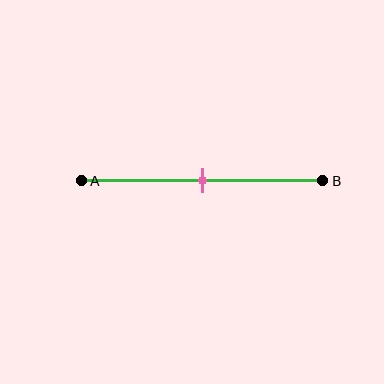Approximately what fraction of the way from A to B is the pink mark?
The pink mark is approximately 50% of the way from A to B.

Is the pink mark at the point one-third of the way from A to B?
No, the mark is at about 50% from A, not at the 33% one-third point.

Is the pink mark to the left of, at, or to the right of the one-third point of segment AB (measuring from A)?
The pink mark is to the right of the one-third point of segment AB.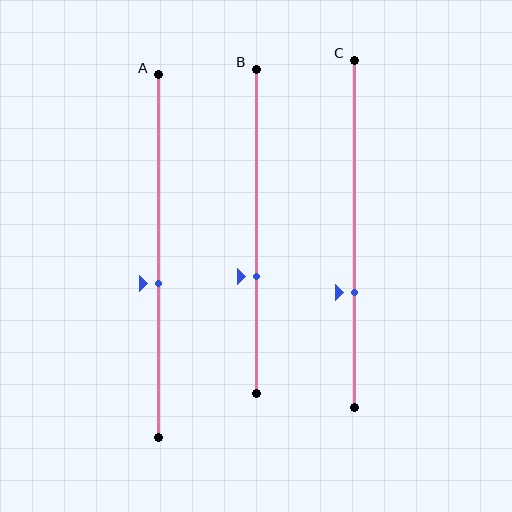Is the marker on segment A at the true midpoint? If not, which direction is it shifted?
No, the marker on segment A is shifted downward by about 8% of the segment length.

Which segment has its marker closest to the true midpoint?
Segment A has its marker closest to the true midpoint.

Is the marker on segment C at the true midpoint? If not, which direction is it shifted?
No, the marker on segment C is shifted downward by about 17% of the segment length.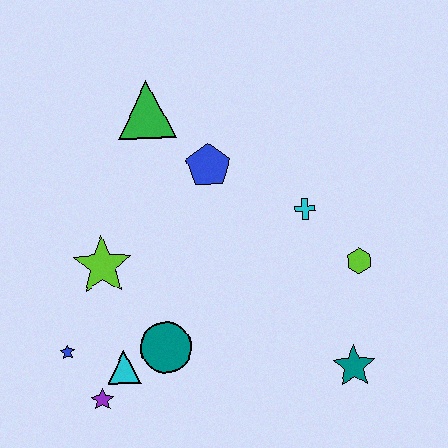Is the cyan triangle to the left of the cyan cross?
Yes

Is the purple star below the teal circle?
Yes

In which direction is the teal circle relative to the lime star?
The teal circle is below the lime star.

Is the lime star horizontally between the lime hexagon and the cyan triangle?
No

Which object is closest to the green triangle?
The blue pentagon is closest to the green triangle.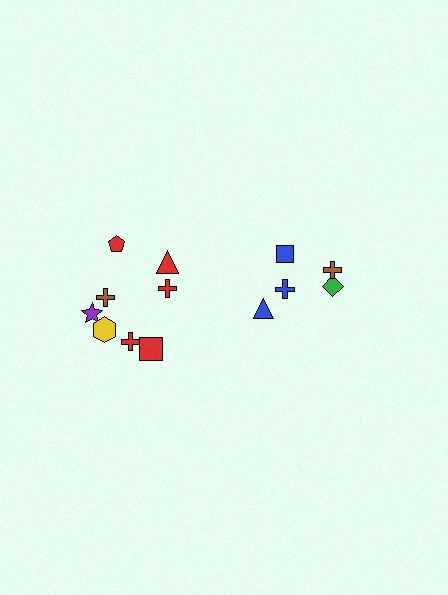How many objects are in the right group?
There are 5 objects.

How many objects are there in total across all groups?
There are 13 objects.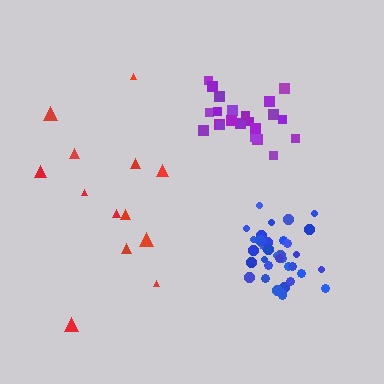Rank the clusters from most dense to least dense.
blue, purple, red.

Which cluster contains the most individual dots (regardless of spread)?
Blue (35).